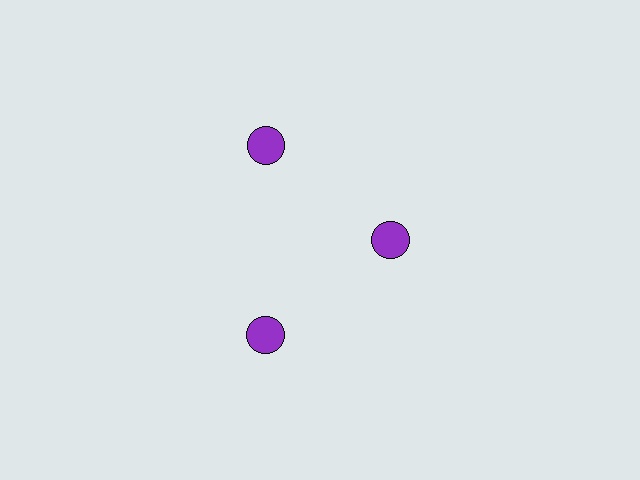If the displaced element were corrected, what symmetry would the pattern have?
It would have 3-fold rotational symmetry — the pattern would map onto itself every 120 degrees.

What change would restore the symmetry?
The symmetry would be restored by moving it outward, back onto the ring so that all 3 circles sit at equal angles and equal distance from the center.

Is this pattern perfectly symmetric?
No. The 3 purple circles are arranged in a ring, but one element near the 3 o'clock position is pulled inward toward the center, breaking the 3-fold rotational symmetry.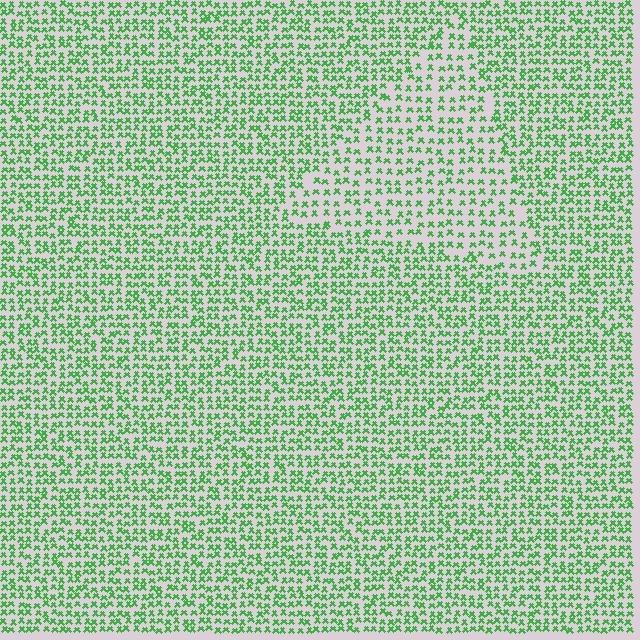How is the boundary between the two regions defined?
The boundary is defined by a change in element density (approximately 1.6x ratio). All elements are the same color, size, and shape.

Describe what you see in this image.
The image contains small green elements arranged at two different densities. A triangle-shaped region is visible where the elements are less densely packed than the surrounding area.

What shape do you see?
I see a triangle.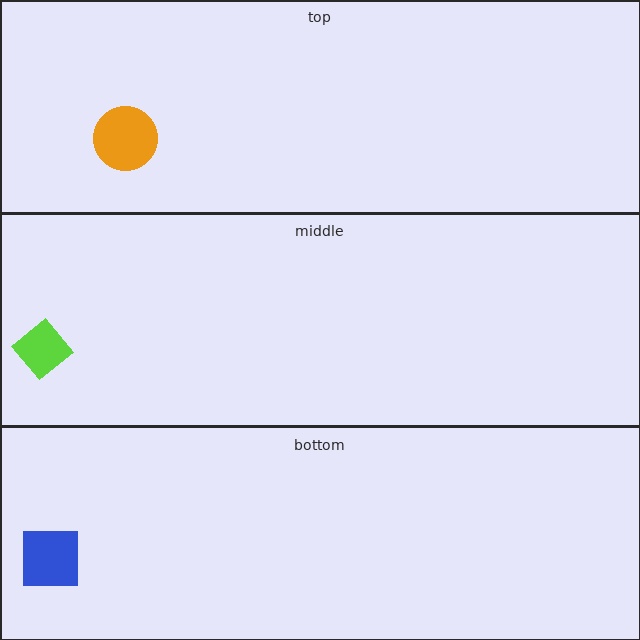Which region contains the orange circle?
The top region.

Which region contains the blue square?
The bottom region.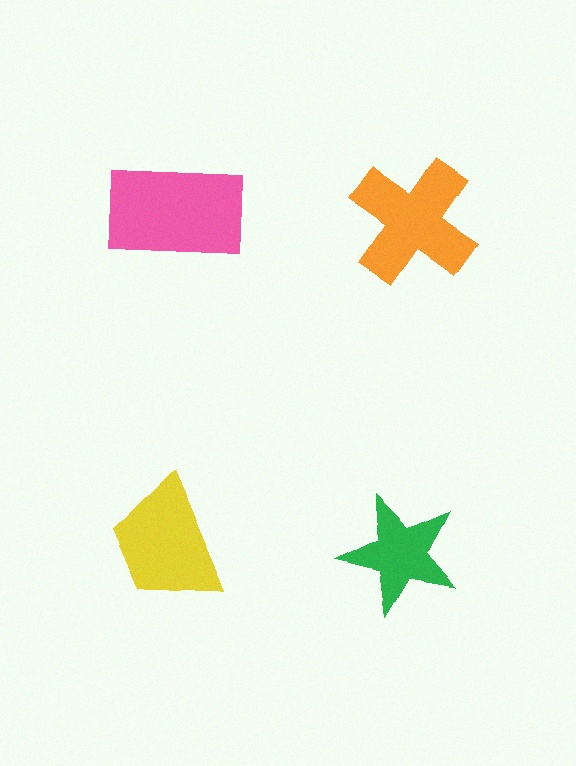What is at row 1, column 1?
A pink rectangle.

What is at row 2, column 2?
A green star.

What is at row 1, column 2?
An orange cross.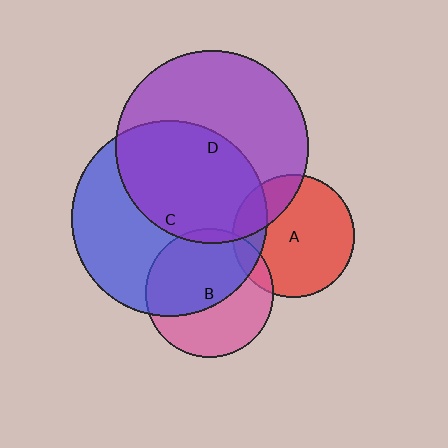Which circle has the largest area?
Circle C (blue).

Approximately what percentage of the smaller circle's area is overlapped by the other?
Approximately 5%.